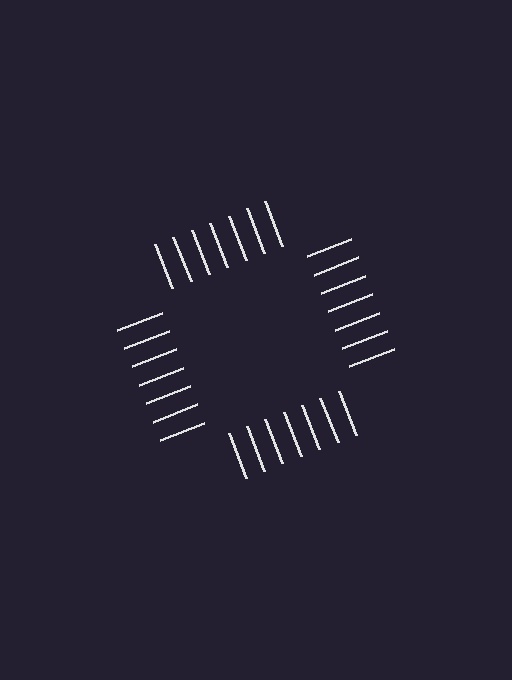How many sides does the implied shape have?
4 sides — the line-ends trace a square.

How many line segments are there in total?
28 — 7 along each of the 4 edges.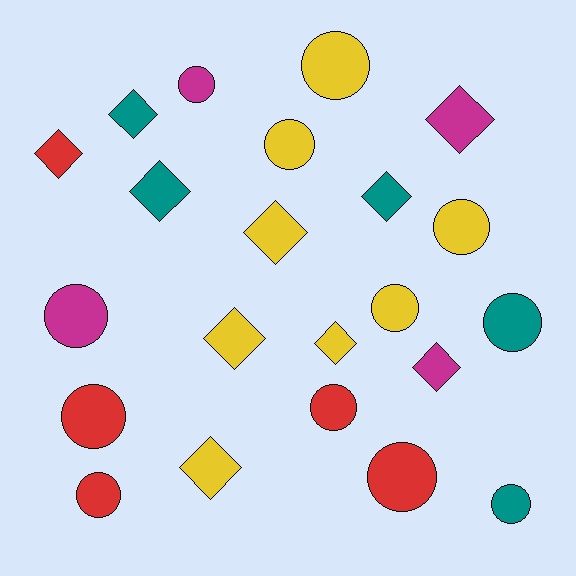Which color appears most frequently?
Yellow, with 8 objects.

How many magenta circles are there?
There are 2 magenta circles.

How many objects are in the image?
There are 22 objects.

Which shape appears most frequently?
Circle, with 12 objects.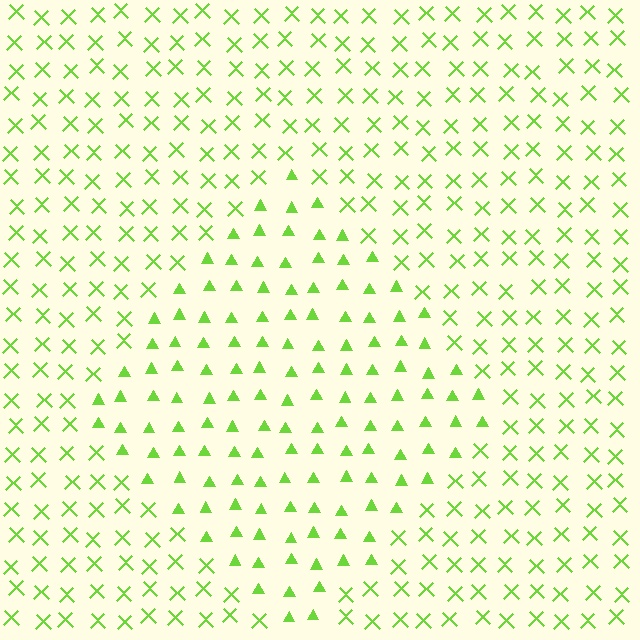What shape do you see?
I see a diamond.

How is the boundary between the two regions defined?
The boundary is defined by a change in element shape: triangles inside vs. X marks outside. All elements share the same color and spacing.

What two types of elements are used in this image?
The image uses triangles inside the diamond region and X marks outside it.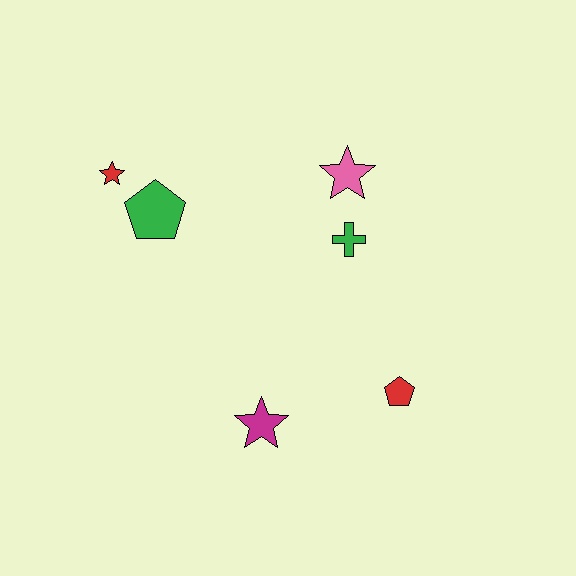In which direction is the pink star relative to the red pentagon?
The pink star is above the red pentagon.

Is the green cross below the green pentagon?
Yes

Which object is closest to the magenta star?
The red pentagon is closest to the magenta star.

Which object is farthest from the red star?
The red pentagon is farthest from the red star.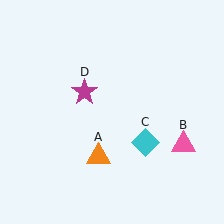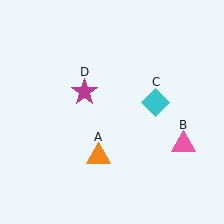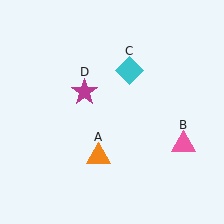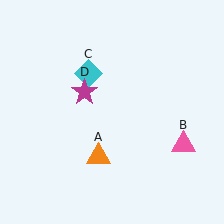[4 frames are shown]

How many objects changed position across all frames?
1 object changed position: cyan diamond (object C).